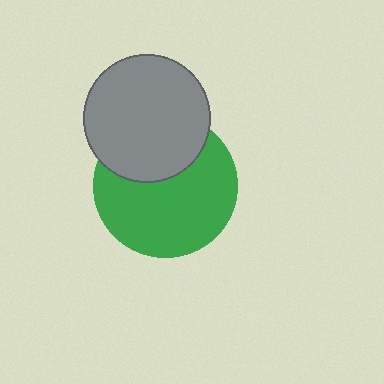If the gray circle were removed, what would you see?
You would see the complete green circle.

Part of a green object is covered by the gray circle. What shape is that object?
It is a circle.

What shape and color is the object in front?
The object in front is a gray circle.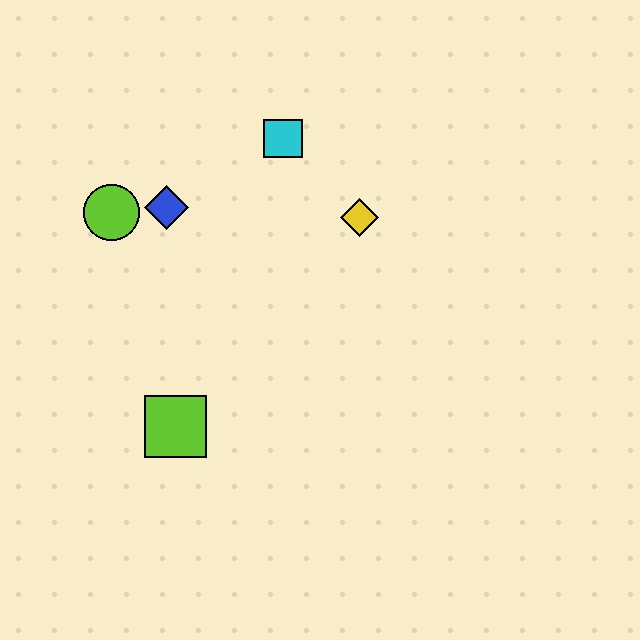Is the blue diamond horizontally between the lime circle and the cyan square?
Yes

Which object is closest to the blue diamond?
The lime circle is closest to the blue diamond.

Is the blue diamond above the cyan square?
No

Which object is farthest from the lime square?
The cyan square is farthest from the lime square.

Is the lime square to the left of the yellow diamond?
Yes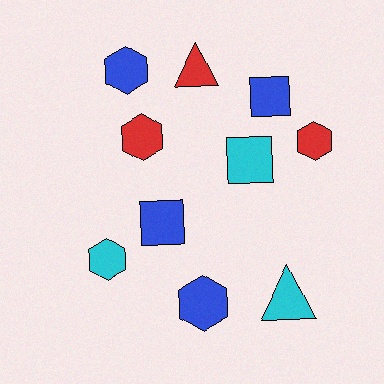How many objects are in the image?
There are 10 objects.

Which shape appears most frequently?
Hexagon, with 5 objects.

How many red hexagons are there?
There are 2 red hexagons.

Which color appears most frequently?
Blue, with 4 objects.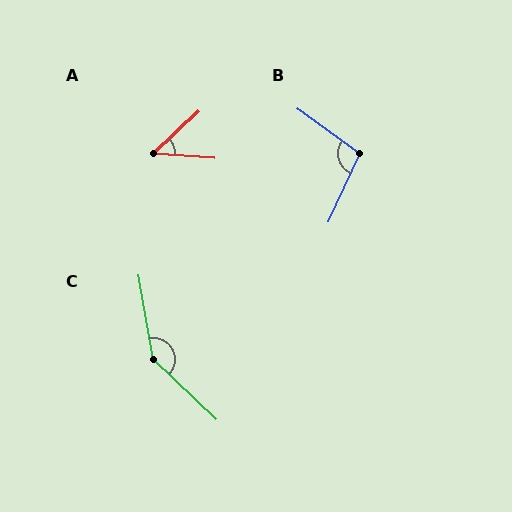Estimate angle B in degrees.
Approximately 101 degrees.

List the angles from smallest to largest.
A (48°), B (101°), C (143°).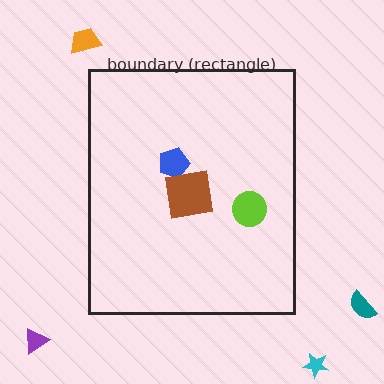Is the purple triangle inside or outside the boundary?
Outside.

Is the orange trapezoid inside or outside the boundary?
Outside.